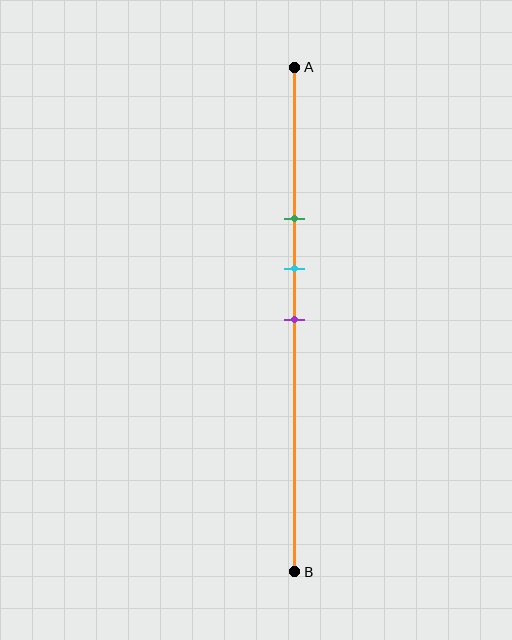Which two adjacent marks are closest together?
The cyan and purple marks are the closest adjacent pair.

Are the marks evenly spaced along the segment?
Yes, the marks are approximately evenly spaced.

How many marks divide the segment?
There are 3 marks dividing the segment.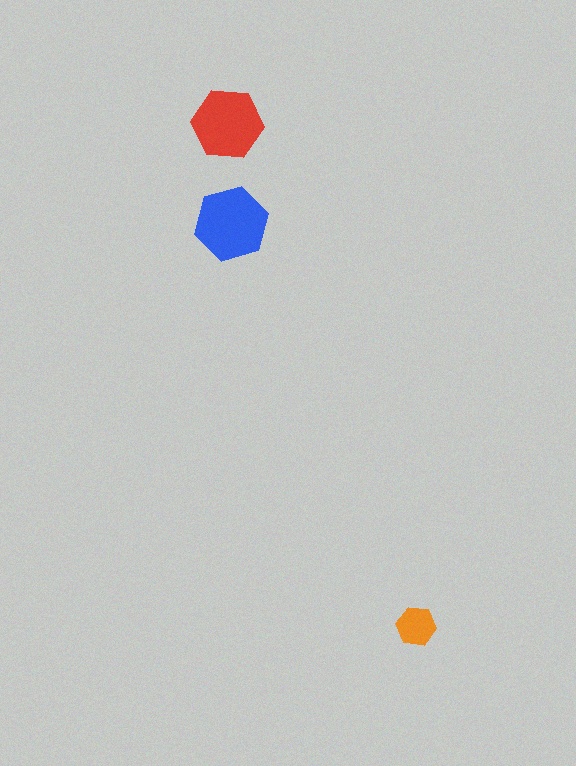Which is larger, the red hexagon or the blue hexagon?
The blue one.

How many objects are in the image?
There are 3 objects in the image.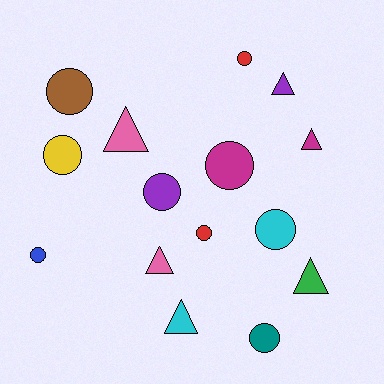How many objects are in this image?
There are 15 objects.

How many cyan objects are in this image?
There are 2 cyan objects.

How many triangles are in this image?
There are 6 triangles.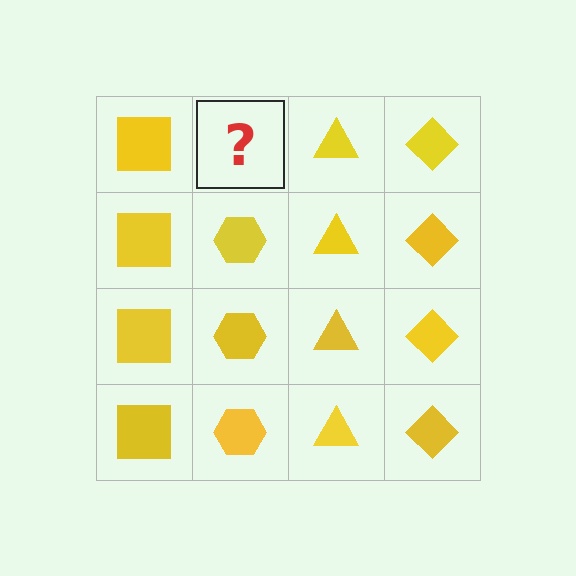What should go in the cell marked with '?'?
The missing cell should contain a yellow hexagon.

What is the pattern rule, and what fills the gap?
The rule is that each column has a consistent shape. The gap should be filled with a yellow hexagon.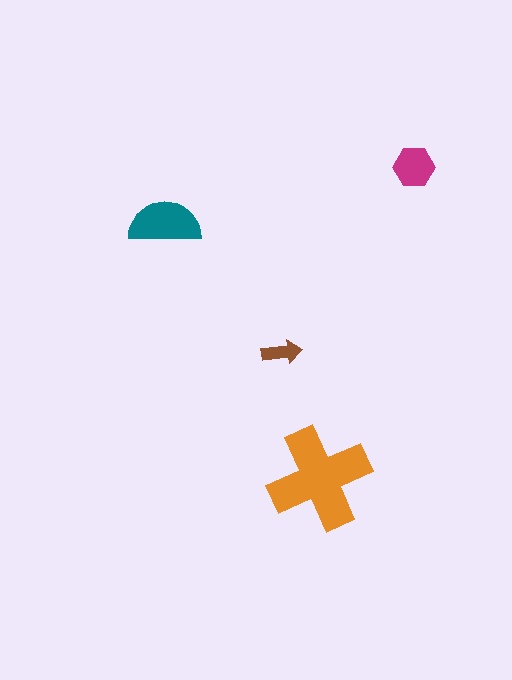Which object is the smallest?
The brown arrow.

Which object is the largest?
The orange cross.